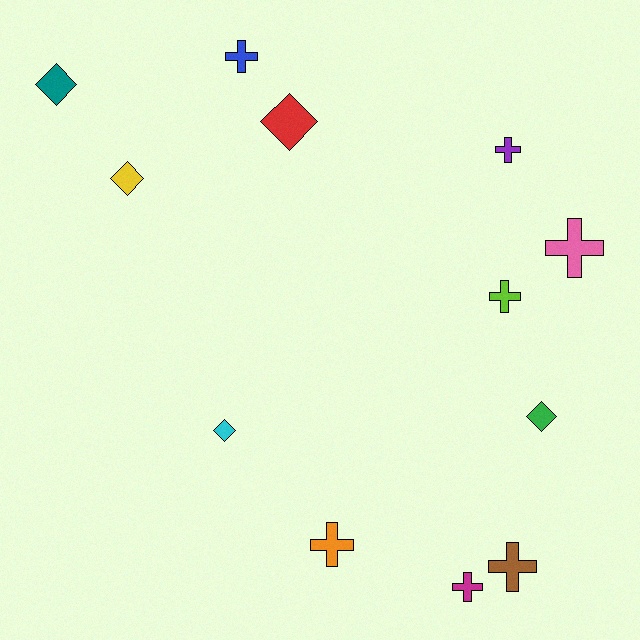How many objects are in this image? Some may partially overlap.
There are 12 objects.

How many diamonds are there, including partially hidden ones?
There are 5 diamonds.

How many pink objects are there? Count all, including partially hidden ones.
There is 1 pink object.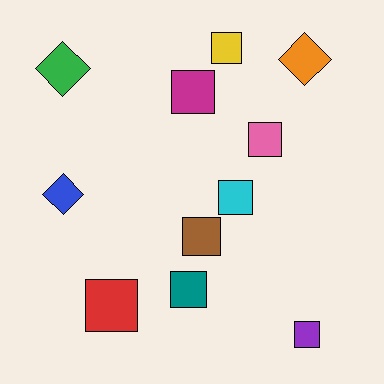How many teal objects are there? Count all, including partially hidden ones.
There is 1 teal object.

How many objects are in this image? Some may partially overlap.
There are 11 objects.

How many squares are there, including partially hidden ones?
There are 8 squares.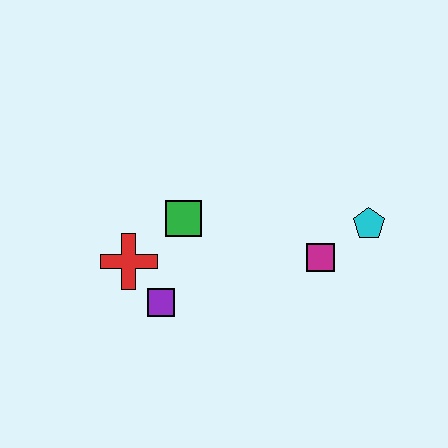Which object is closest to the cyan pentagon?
The magenta square is closest to the cyan pentagon.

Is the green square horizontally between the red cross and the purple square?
No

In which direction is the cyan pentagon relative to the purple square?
The cyan pentagon is to the right of the purple square.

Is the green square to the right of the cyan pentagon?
No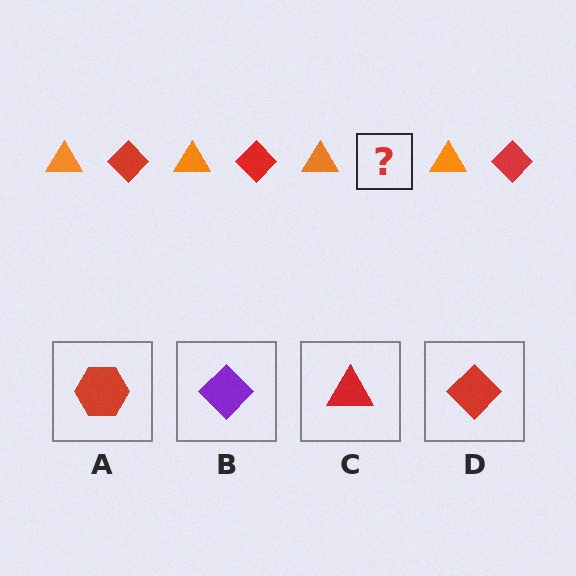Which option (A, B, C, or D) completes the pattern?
D.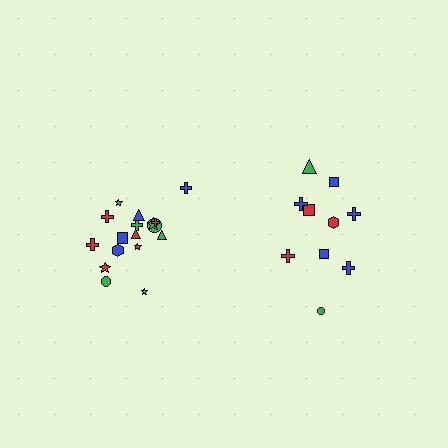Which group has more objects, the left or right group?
The left group.